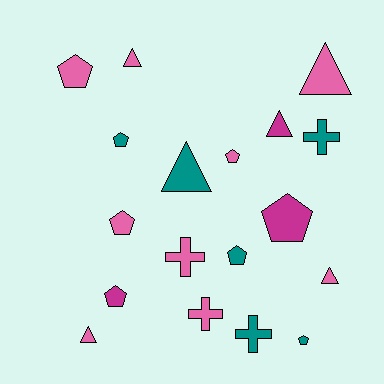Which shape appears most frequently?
Pentagon, with 8 objects.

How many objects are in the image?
There are 18 objects.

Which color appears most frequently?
Pink, with 9 objects.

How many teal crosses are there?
There are 2 teal crosses.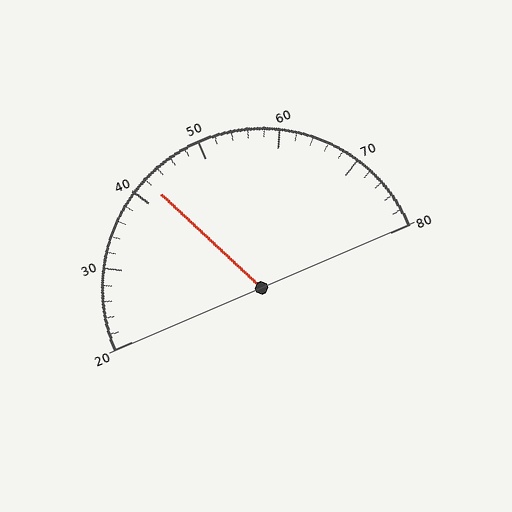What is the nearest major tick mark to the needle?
The nearest major tick mark is 40.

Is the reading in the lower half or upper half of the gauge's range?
The reading is in the lower half of the range (20 to 80).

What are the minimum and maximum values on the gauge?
The gauge ranges from 20 to 80.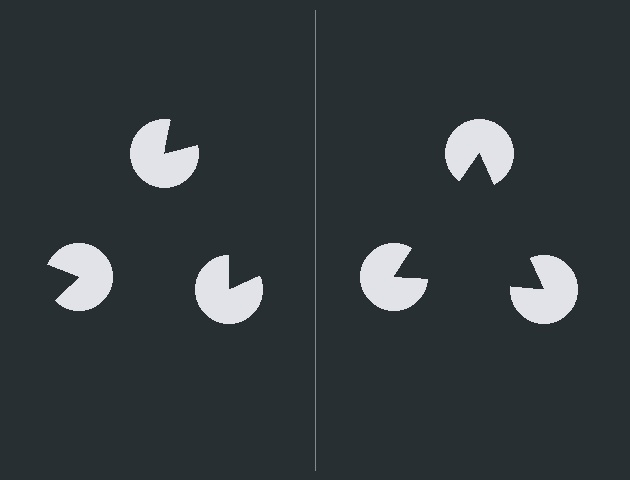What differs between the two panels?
The pac-man discs are positioned identically on both sides; only the wedge orientations differ. On the right they align to a triangle; on the left they are misaligned.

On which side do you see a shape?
An illusory triangle appears on the right side. On the left side the wedge cuts are rotated, so no coherent shape forms.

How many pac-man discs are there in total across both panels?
6 — 3 on each side.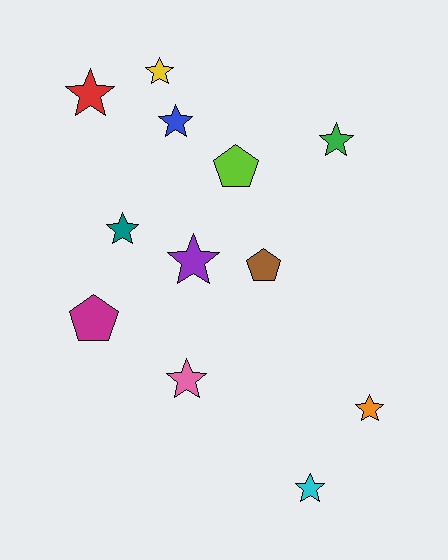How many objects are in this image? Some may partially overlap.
There are 12 objects.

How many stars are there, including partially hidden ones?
There are 9 stars.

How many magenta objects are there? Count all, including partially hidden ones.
There is 1 magenta object.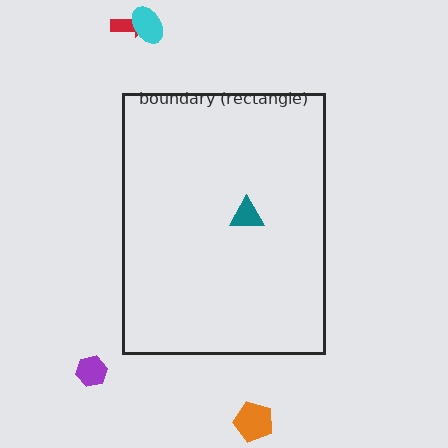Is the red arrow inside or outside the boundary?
Outside.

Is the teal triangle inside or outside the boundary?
Inside.